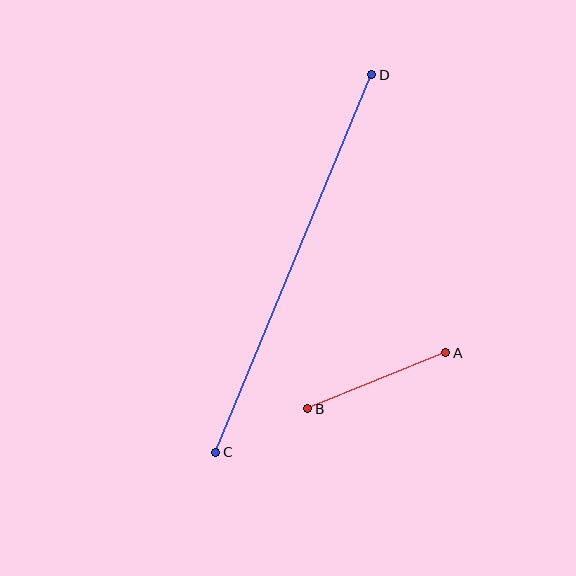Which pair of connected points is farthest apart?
Points C and D are farthest apart.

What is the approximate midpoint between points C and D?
The midpoint is at approximately (294, 263) pixels.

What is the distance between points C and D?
The distance is approximately 408 pixels.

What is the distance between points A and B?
The distance is approximately 149 pixels.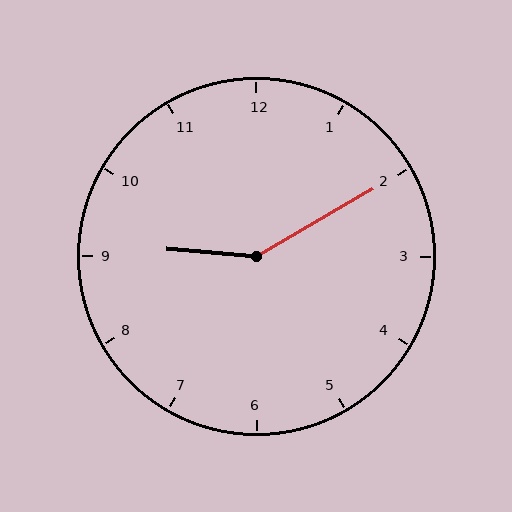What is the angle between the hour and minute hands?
Approximately 145 degrees.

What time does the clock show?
9:10.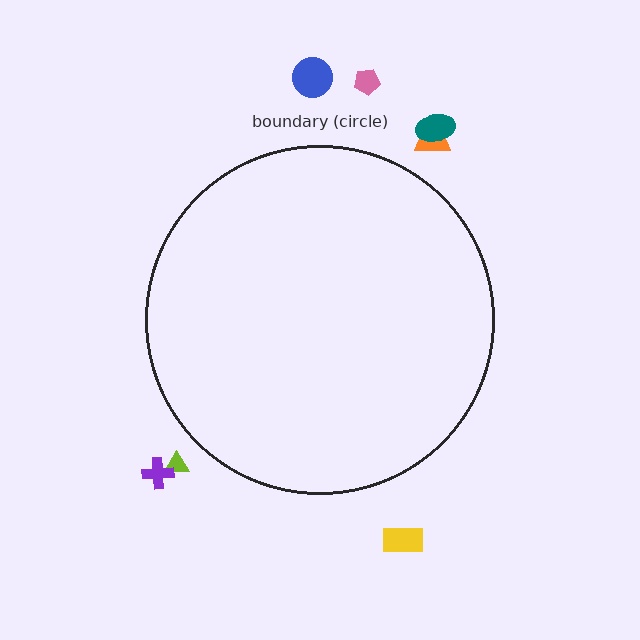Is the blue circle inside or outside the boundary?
Outside.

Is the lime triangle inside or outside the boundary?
Outside.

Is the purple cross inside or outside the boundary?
Outside.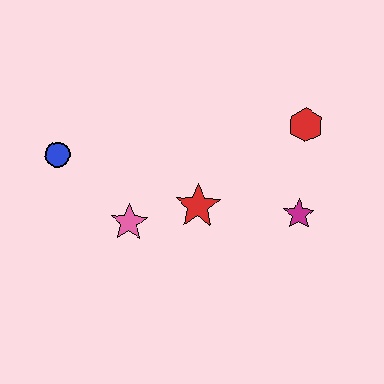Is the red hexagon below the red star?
No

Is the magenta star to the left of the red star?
No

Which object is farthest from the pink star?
The red hexagon is farthest from the pink star.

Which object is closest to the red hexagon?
The magenta star is closest to the red hexagon.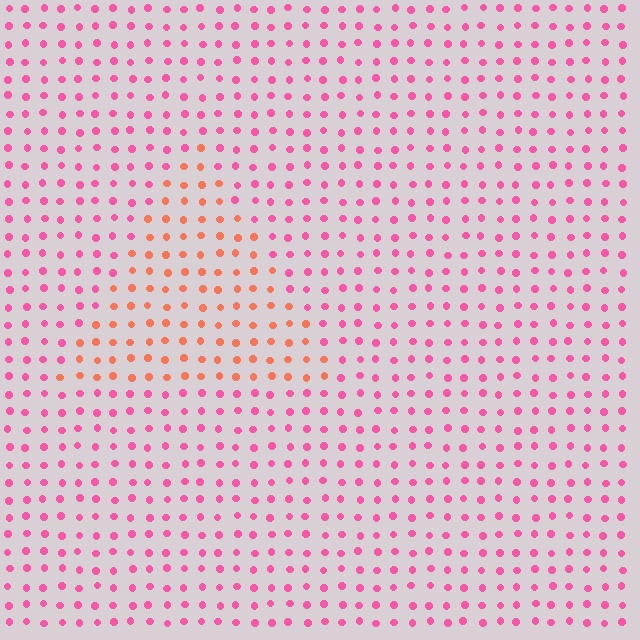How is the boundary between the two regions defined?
The boundary is defined purely by a slight shift in hue (about 43 degrees). Spacing, size, and orientation are identical on both sides.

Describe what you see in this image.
The image is filled with small pink elements in a uniform arrangement. A triangle-shaped region is visible where the elements are tinted to a slightly different hue, forming a subtle color boundary.